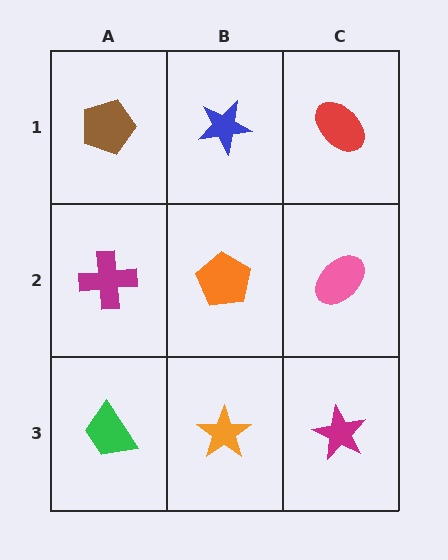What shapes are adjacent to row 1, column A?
A magenta cross (row 2, column A), a blue star (row 1, column B).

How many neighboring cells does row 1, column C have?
2.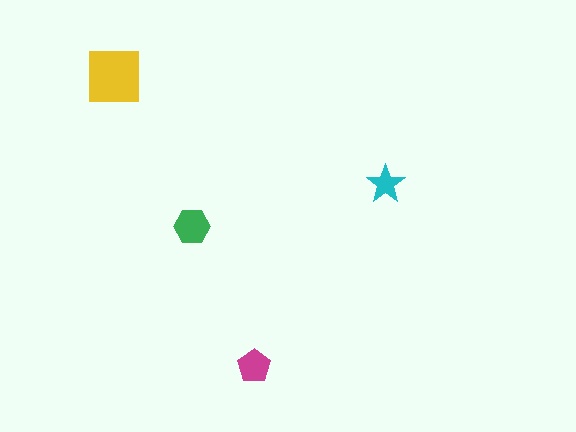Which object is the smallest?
The cyan star.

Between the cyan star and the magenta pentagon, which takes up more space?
The magenta pentagon.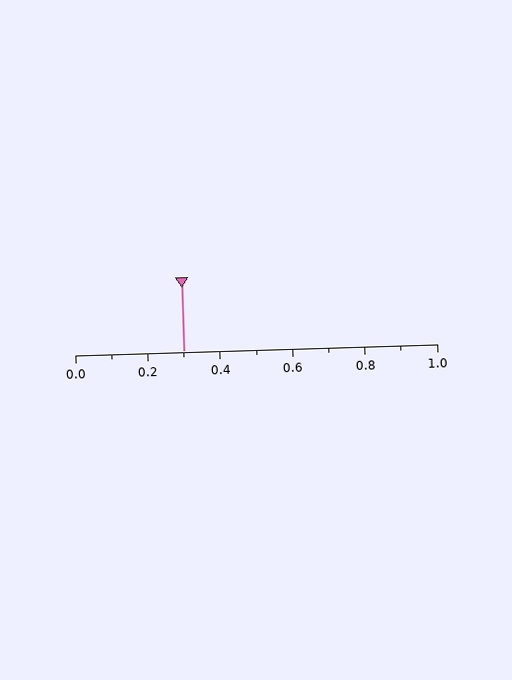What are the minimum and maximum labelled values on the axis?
The axis runs from 0.0 to 1.0.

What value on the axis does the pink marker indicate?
The marker indicates approximately 0.3.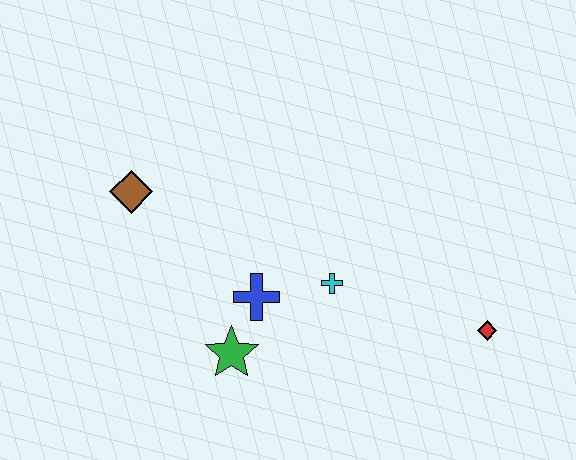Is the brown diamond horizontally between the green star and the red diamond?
No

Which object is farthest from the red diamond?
The brown diamond is farthest from the red diamond.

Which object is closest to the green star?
The blue cross is closest to the green star.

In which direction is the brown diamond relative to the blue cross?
The brown diamond is to the left of the blue cross.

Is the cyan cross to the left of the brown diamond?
No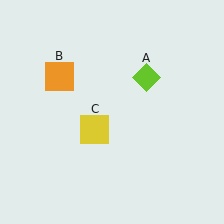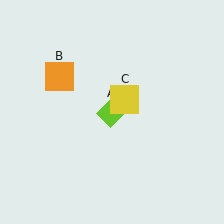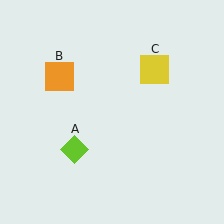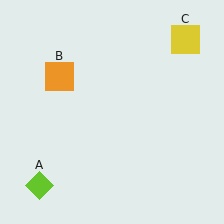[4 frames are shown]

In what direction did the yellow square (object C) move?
The yellow square (object C) moved up and to the right.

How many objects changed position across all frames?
2 objects changed position: lime diamond (object A), yellow square (object C).